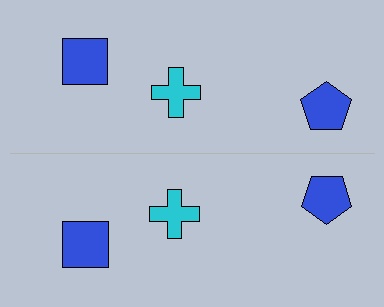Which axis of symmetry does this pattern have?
The pattern has a horizontal axis of symmetry running through the center of the image.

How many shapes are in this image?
There are 6 shapes in this image.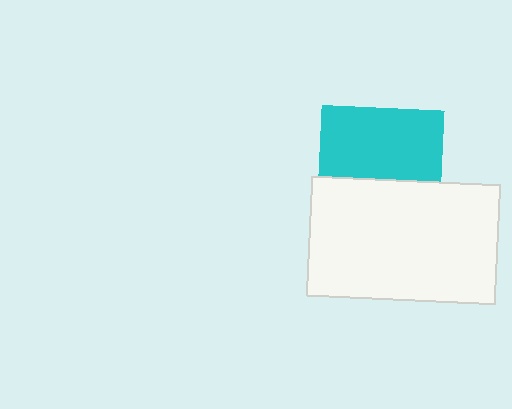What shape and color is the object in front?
The object in front is a white rectangle.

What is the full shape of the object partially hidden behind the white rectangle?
The partially hidden object is a cyan square.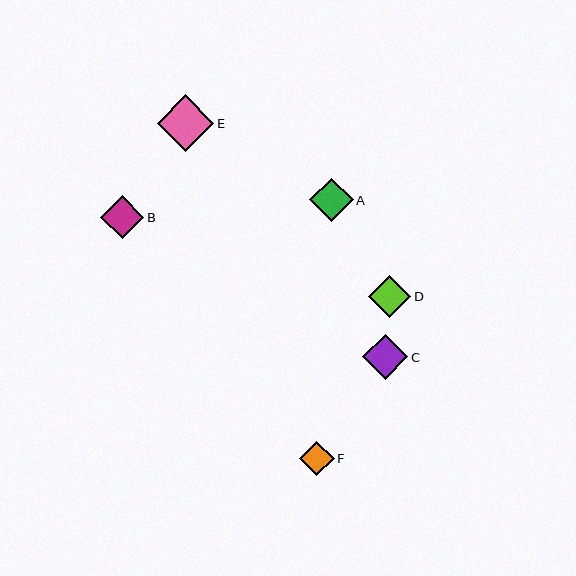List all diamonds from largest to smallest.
From largest to smallest: E, C, A, B, D, F.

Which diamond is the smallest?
Diamond F is the smallest with a size of approximately 34 pixels.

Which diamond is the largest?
Diamond E is the largest with a size of approximately 57 pixels.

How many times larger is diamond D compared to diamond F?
Diamond D is approximately 1.2 times the size of diamond F.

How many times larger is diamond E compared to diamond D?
Diamond E is approximately 1.4 times the size of diamond D.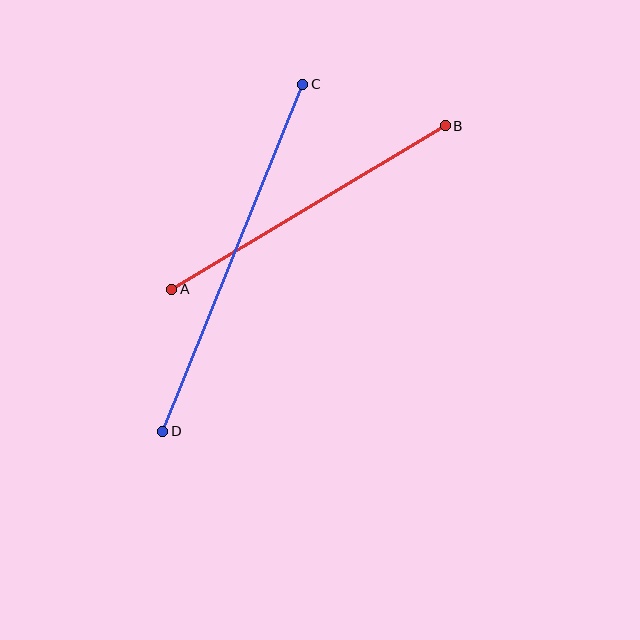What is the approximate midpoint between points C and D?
The midpoint is at approximately (233, 258) pixels.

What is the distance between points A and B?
The distance is approximately 319 pixels.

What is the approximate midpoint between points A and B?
The midpoint is at approximately (308, 207) pixels.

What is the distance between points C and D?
The distance is approximately 374 pixels.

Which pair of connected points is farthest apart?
Points C and D are farthest apart.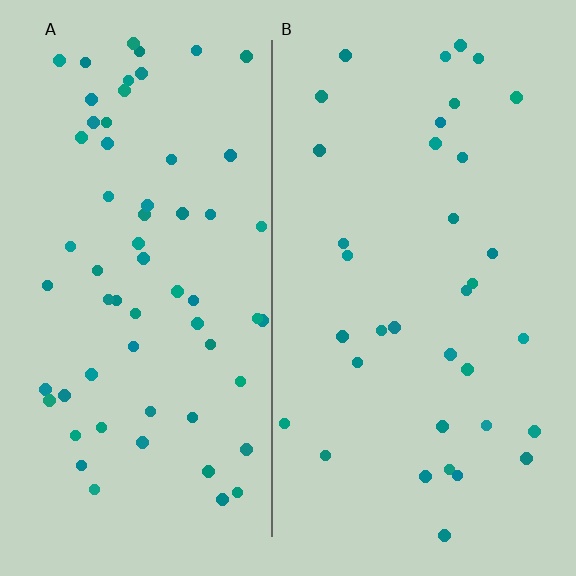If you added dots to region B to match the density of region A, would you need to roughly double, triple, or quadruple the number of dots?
Approximately double.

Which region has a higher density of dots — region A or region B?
A (the left).